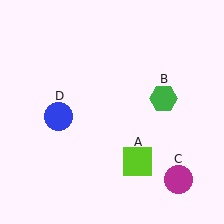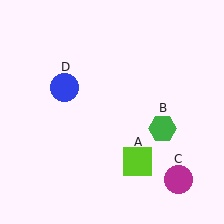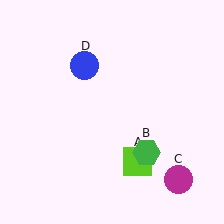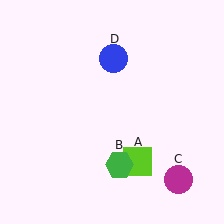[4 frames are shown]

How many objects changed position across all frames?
2 objects changed position: green hexagon (object B), blue circle (object D).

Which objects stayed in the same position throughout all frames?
Lime square (object A) and magenta circle (object C) remained stationary.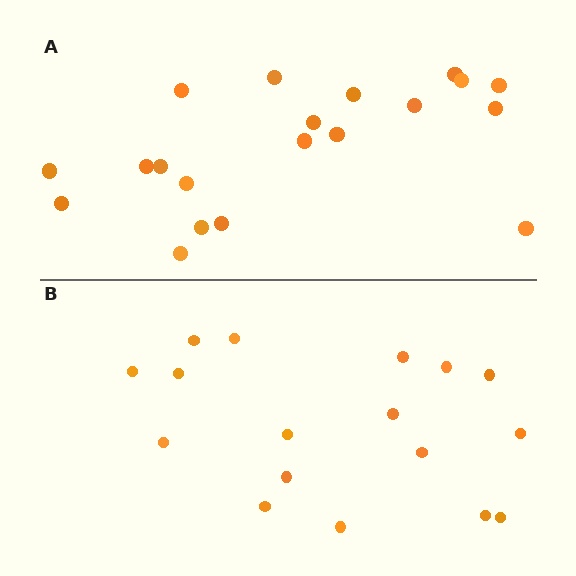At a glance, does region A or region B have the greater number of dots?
Region A (the top region) has more dots.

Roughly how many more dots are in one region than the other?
Region A has just a few more — roughly 2 or 3 more dots than region B.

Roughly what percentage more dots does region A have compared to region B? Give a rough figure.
About 20% more.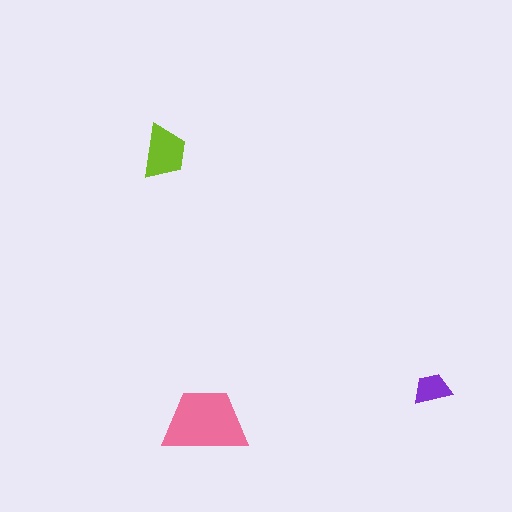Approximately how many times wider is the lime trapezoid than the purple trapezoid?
About 1.5 times wider.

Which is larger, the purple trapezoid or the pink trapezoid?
The pink one.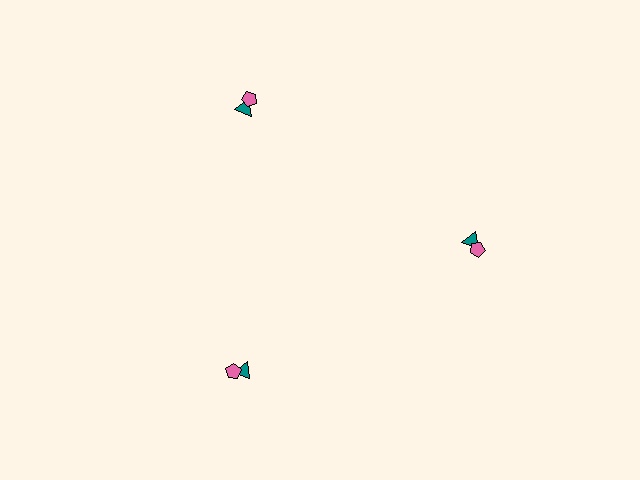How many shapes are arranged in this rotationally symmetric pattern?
There are 6 shapes, arranged in 3 groups of 2.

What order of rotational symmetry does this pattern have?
This pattern has 3-fold rotational symmetry.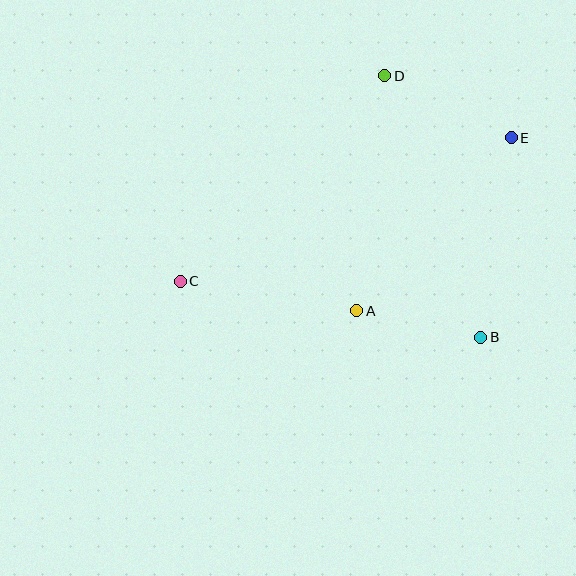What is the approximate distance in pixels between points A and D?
The distance between A and D is approximately 236 pixels.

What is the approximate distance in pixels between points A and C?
The distance between A and C is approximately 179 pixels.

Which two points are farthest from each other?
Points C and E are farthest from each other.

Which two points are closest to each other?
Points A and B are closest to each other.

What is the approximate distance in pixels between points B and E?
The distance between B and E is approximately 202 pixels.